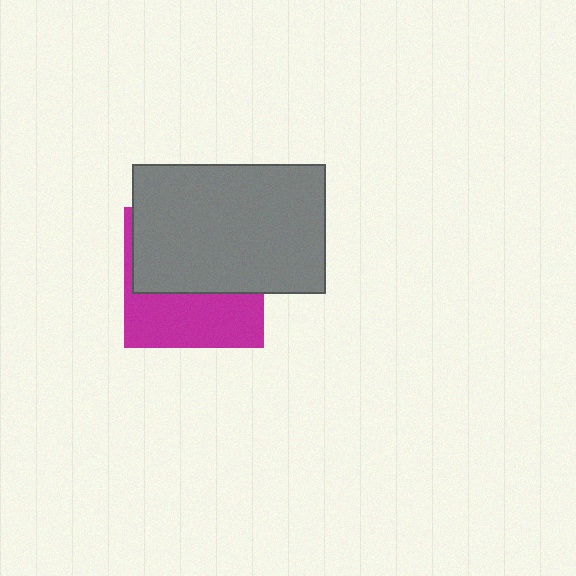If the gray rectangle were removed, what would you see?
You would see the complete magenta square.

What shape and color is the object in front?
The object in front is a gray rectangle.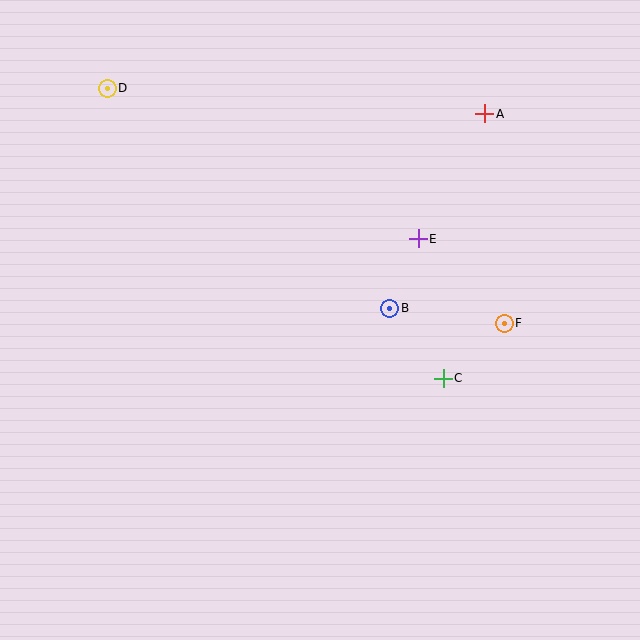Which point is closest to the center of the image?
Point B at (390, 308) is closest to the center.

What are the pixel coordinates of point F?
Point F is at (504, 323).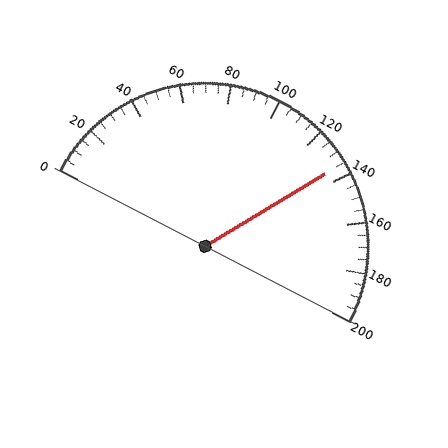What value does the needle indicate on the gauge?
The needle indicates approximately 135.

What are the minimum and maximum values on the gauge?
The gauge ranges from 0 to 200.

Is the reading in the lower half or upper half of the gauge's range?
The reading is in the upper half of the range (0 to 200).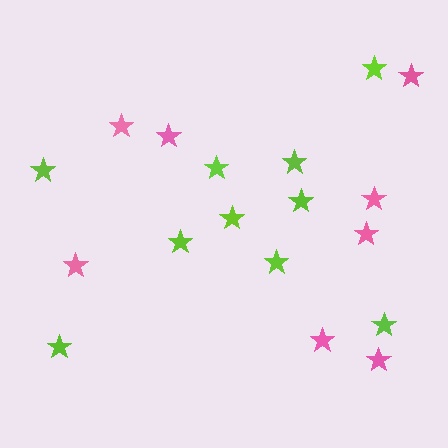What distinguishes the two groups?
There are 2 groups: one group of pink stars (8) and one group of lime stars (10).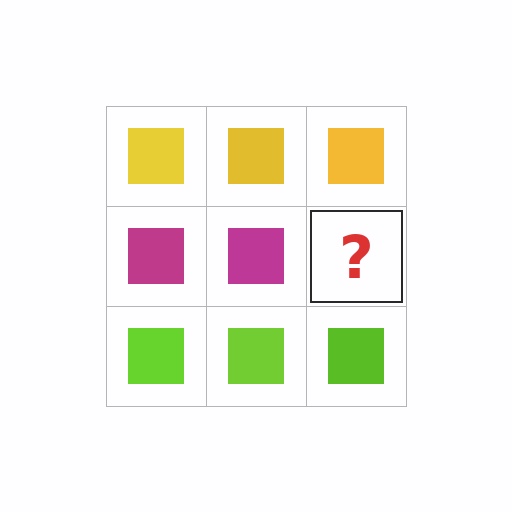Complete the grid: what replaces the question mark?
The question mark should be replaced with a magenta square.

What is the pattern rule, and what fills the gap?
The rule is that each row has a consistent color. The gap should be filled with a magenta square.